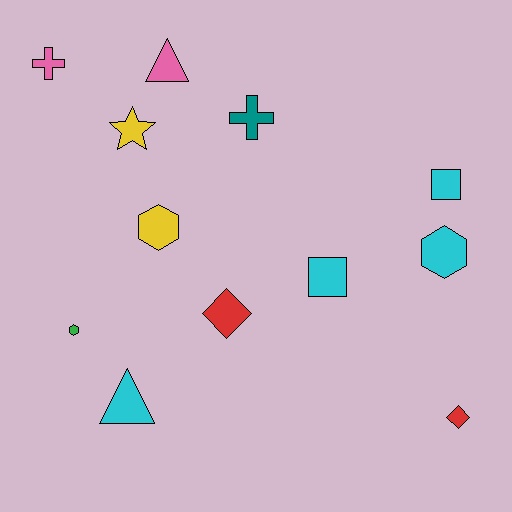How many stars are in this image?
There is 1 star.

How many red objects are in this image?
There are 2 red objects.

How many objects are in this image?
There are 12 objects.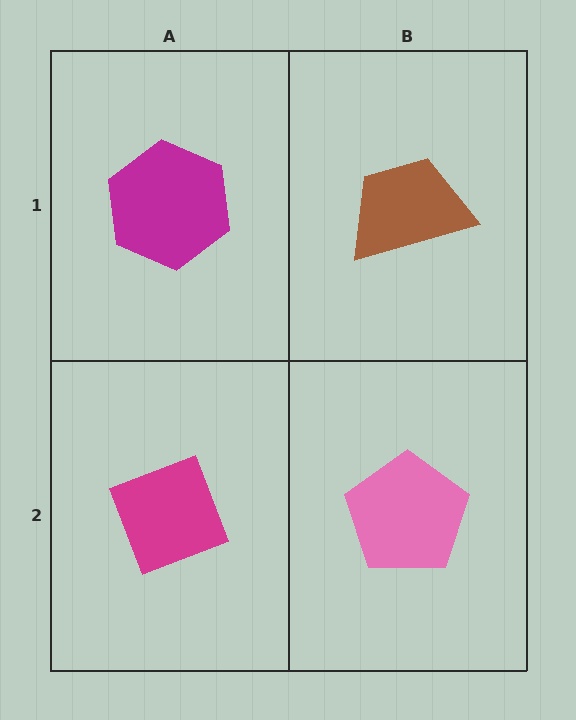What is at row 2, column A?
A magenta diamond.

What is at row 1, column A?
A magenta hexagon.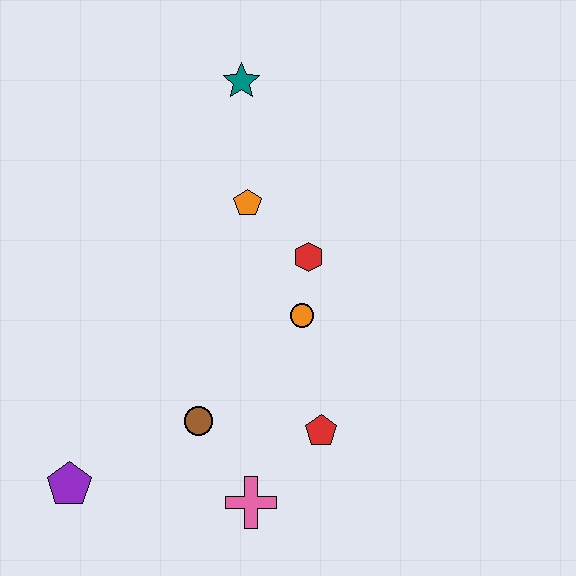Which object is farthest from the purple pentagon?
The teal star is farthest from the purple pentagon.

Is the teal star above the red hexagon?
Yes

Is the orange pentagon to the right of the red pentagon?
No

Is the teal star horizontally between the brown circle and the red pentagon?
Yes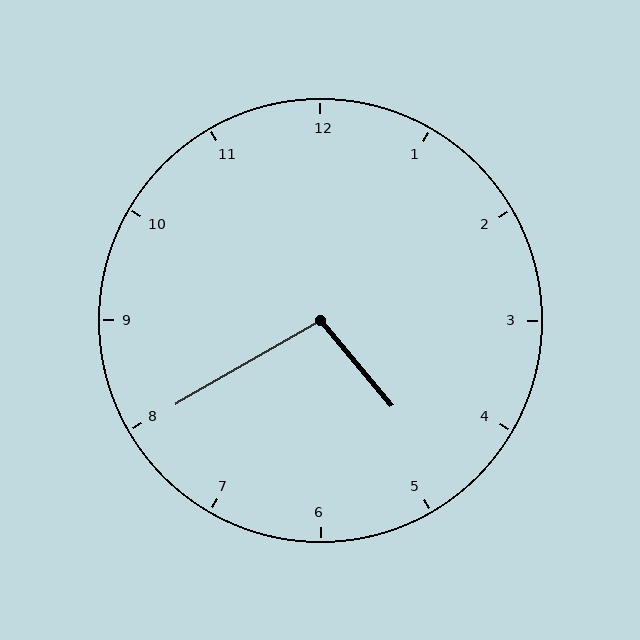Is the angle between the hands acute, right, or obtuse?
It is obtuse.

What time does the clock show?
4:40.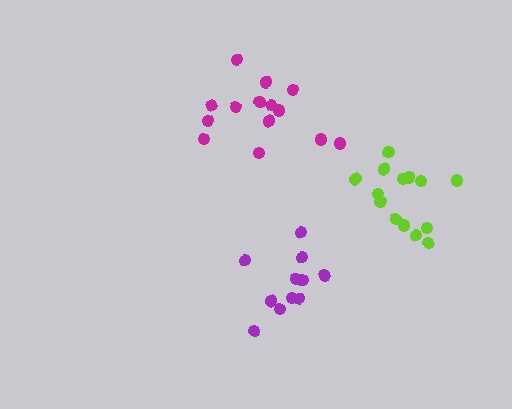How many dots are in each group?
Group 1: 14 dots, Group 2: 14 dots, Group 3: 11 dots (39 total).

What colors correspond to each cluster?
The clusters are colored: lime, magenta, purple.